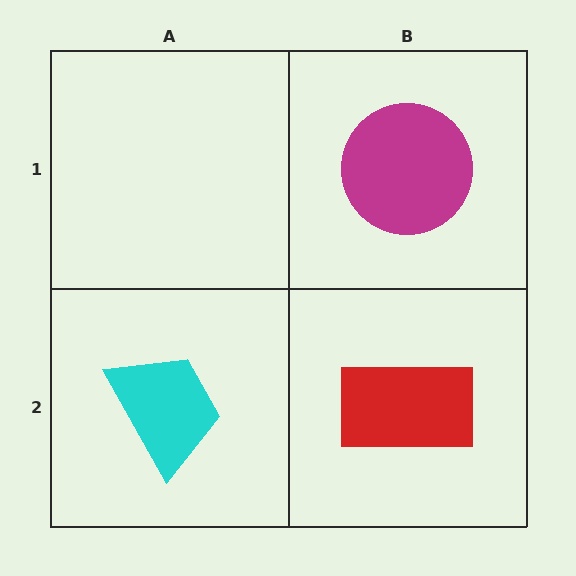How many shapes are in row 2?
2 shapes.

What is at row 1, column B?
A magenta circle.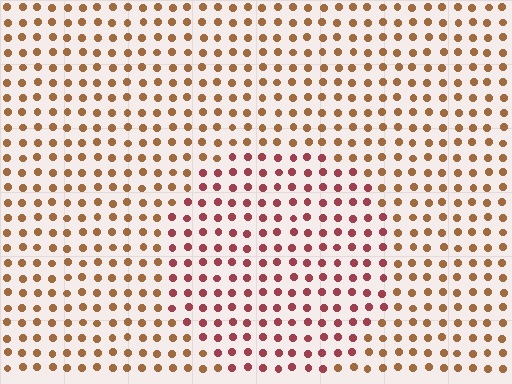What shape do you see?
I see a circle.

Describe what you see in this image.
The image is filled with small brown elements in a uniform arrangement. A circle-shaped region is visible where the elements are tinted to a slightly different hue, forming a subtle color boundary.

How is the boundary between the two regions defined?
The boundary is defined purely by a slight shift in hue (about 37 degrees). Spacing, size, and orientation are identical on both sides.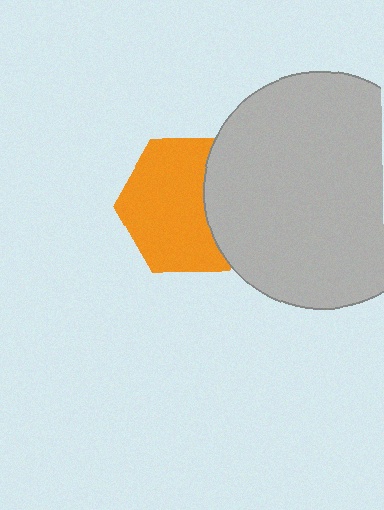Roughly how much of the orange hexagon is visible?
Most of it is visible (roughly 67%).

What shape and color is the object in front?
The object in front is a light gray circle.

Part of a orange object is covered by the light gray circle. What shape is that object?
It is a hexagon.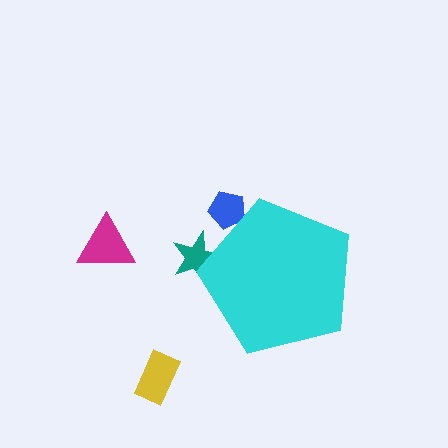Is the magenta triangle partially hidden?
No, the magenta triangle is fully visible.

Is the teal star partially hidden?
Yes, the teal star is partially hidden behind the cyan pentagon.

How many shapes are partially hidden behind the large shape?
2 shapes are partially hidden.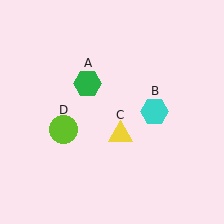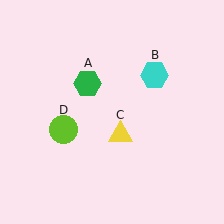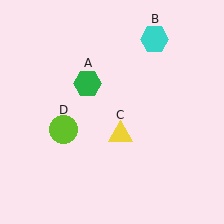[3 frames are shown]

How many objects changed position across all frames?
1 object changed position: cyan hexagon (object B).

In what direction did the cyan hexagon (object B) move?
The cyan hexagon (object B) moved up.